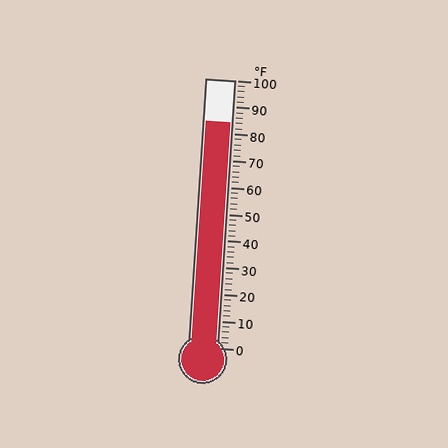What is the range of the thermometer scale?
The thermometer scale ranges from 0°F to 100°F.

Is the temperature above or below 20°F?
The temperature is above 20°F.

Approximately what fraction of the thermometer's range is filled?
The thermometer is filled to approximately 85% of its range.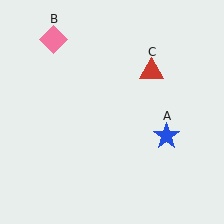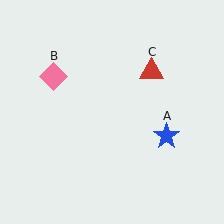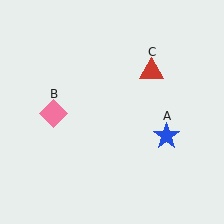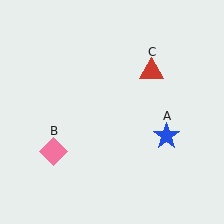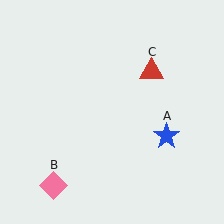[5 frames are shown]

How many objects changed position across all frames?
1 object changed position: pink diamond (object B).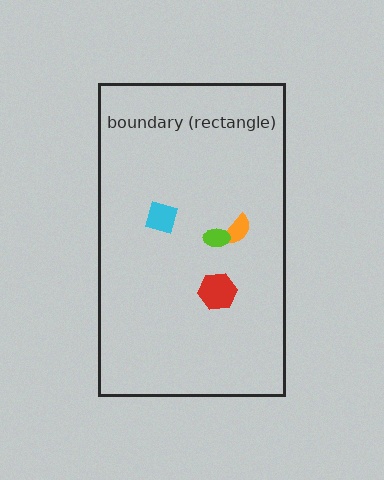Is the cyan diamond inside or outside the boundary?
Inside.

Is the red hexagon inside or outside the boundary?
Inside.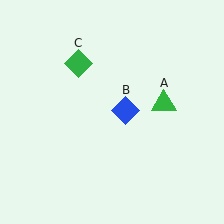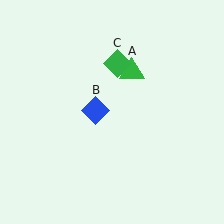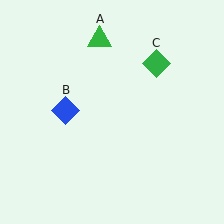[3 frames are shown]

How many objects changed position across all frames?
3 objects changed position: green triangle (object A), blue diamond (object B), green diamond (object C).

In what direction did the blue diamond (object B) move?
The blue diamond (object B) moved left.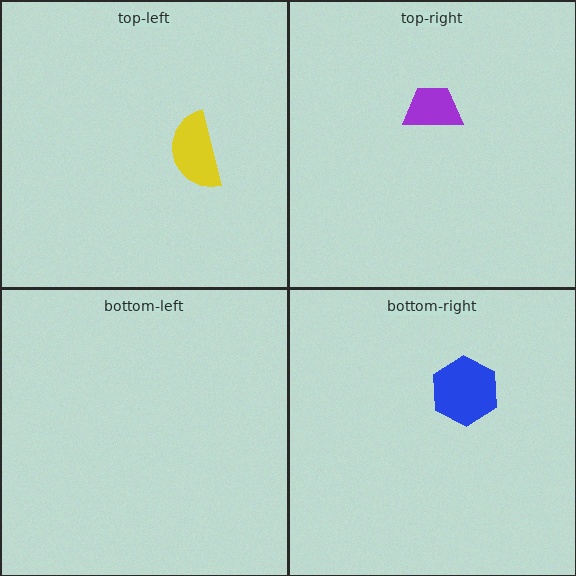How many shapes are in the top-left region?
1.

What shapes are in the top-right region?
The purple trapezoid.